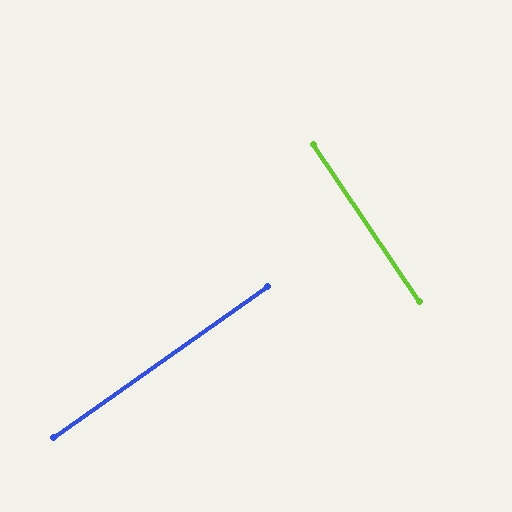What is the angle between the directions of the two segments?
Approximately 89 degrees.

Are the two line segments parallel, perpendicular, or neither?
Perpendicular — they meet at approximately 89°.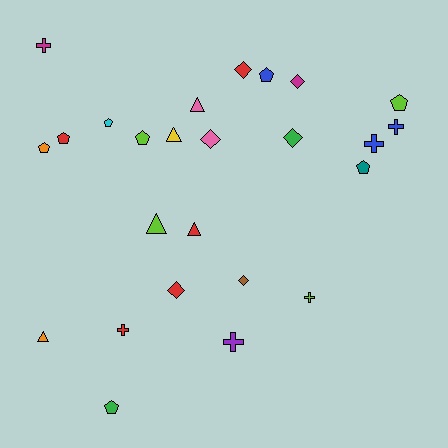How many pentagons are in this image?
There are 8 pentagons.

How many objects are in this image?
There are 25 objects.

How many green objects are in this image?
There are 2 green objects.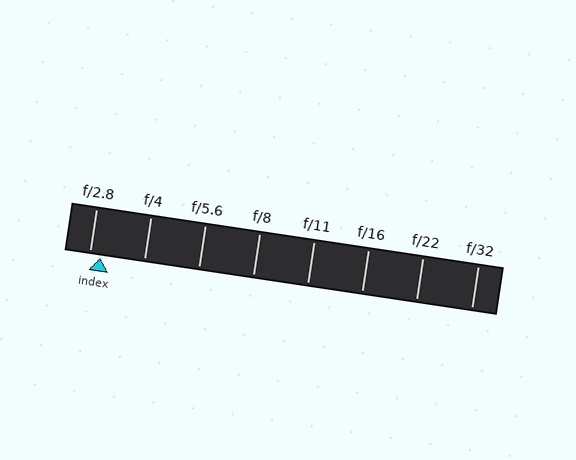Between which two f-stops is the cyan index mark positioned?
The index mark is between f/2.8 and f/4.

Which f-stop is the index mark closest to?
The index mark is closest to f/2.8.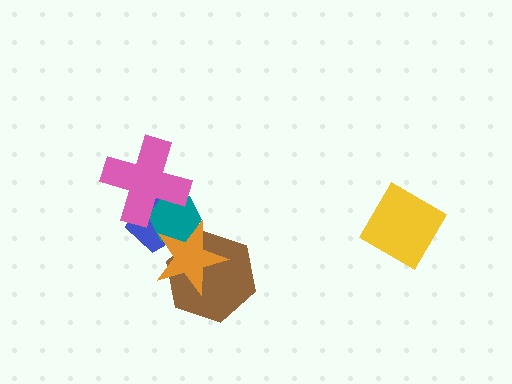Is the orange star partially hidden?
No, no other shape covers it.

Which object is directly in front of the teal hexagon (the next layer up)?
The pink cross is directly in front of the teal hexagon.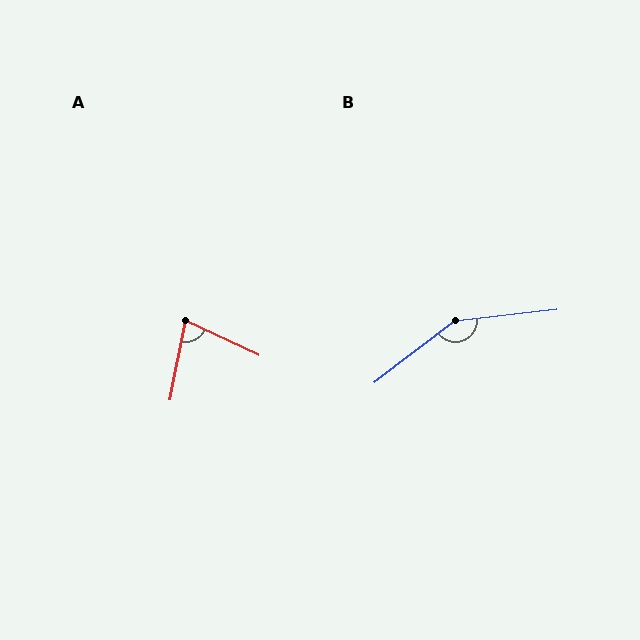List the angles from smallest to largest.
A (76°), B (149°).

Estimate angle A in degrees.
Approximately 76 degrees.